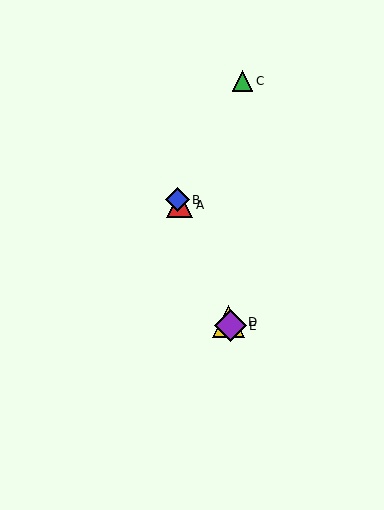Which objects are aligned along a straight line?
Objects A, B, D, E are aligned along a straight line.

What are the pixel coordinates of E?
Object E is at (231, 326).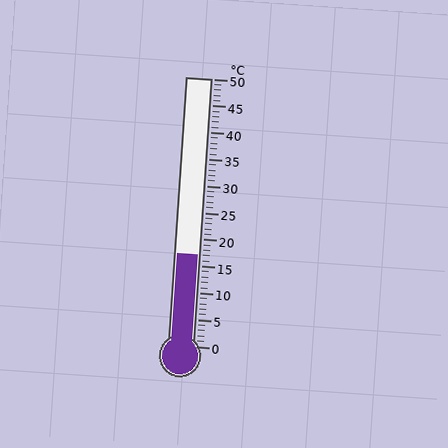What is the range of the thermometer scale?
The thermometer scale ranges from 0°C to 50°C.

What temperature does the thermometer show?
The thermometer shows approximately 17°C.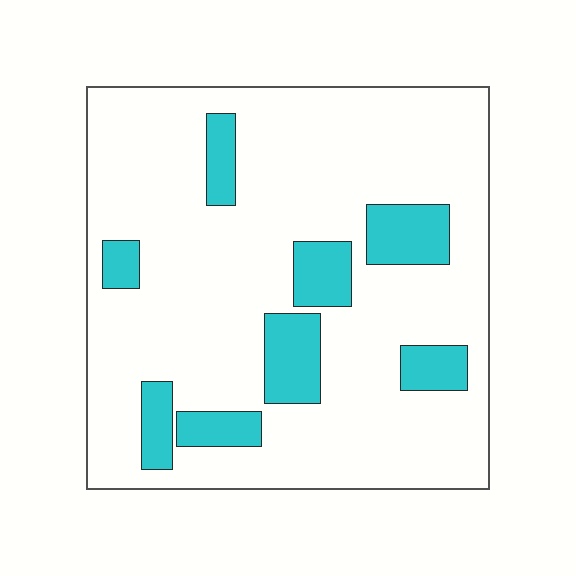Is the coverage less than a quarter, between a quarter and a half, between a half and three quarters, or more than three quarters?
Less than a quarter.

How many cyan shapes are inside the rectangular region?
8.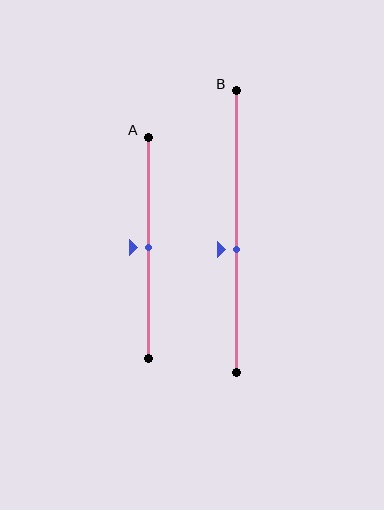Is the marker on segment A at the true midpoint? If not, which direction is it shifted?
Yes, the marker on segment A is at the true midpoint.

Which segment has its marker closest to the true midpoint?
Segment A has its marker closest to the true midpoint.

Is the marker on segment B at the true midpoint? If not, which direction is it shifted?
No, the marker on segment B is shifted downward by about 6% of the segment length.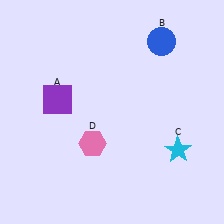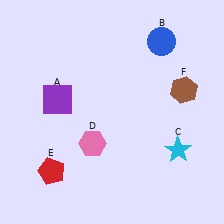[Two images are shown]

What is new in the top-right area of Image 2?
A brown hexagon (F) was added in the top-right area of Image 2.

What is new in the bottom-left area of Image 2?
A red pentagon (E) was added in the bottom-left area of Image 2.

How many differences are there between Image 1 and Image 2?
There are 2 differences between the two images.